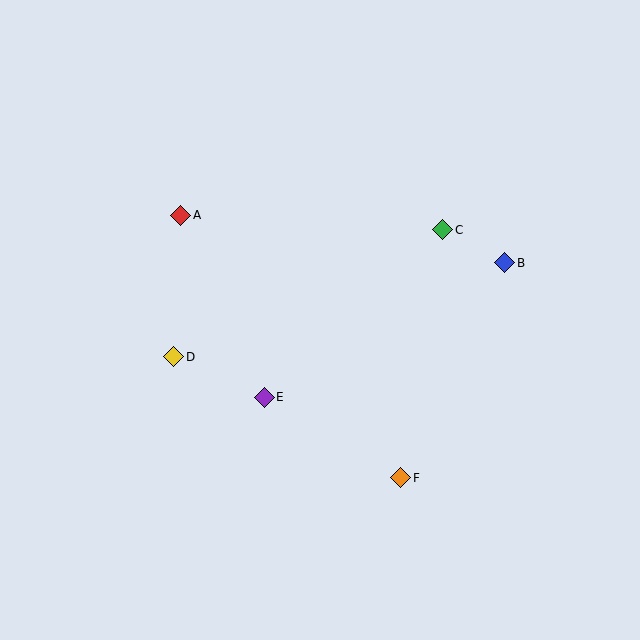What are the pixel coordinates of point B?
Point B is at (505, 263).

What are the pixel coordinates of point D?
Point D is at (174, 357).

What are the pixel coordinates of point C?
Point C is at (443, 230).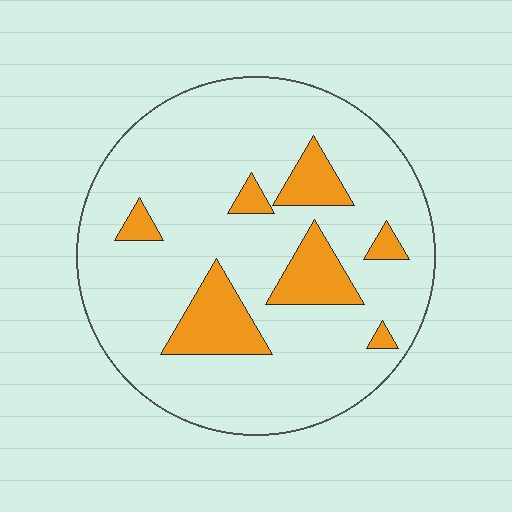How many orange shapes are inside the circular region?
7.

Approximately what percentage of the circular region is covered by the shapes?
Approximately 15%.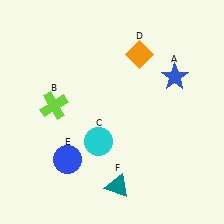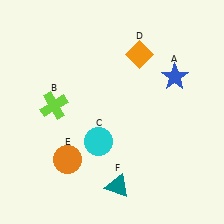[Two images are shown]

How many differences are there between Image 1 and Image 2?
There is 1 difference between the two images.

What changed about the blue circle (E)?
In Image 1, E is blue. In Image 2, it changed to orange.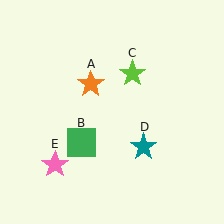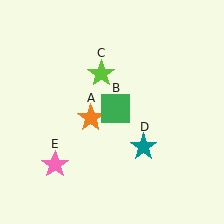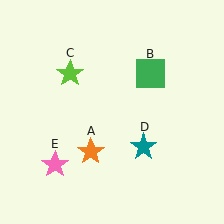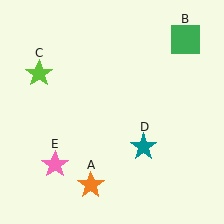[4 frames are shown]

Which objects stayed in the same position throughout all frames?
Teal star (object D) and pink star (object E) remained stationary.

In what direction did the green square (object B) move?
The green square (object B) moved up and to the right.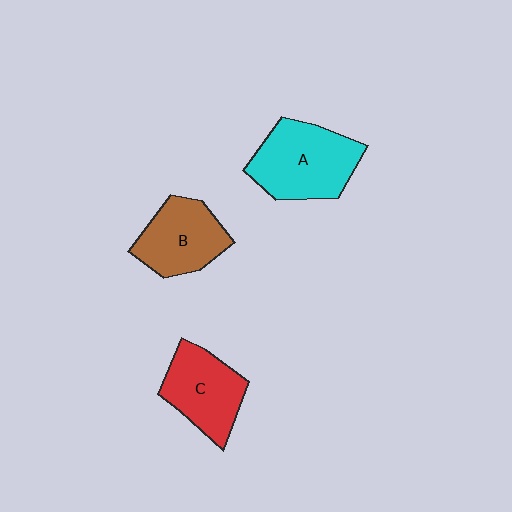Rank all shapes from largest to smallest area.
From largest to smallest: A (cyan), C (red), B (brown).